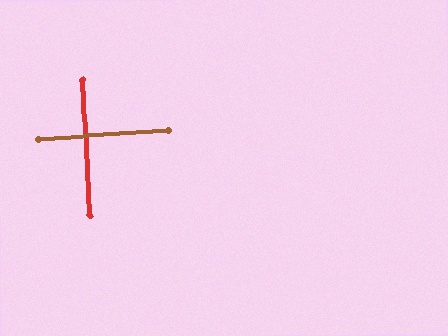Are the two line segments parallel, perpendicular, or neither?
Perpendicular — they meet at approximately 89°.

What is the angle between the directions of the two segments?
Approximately 89 degrees.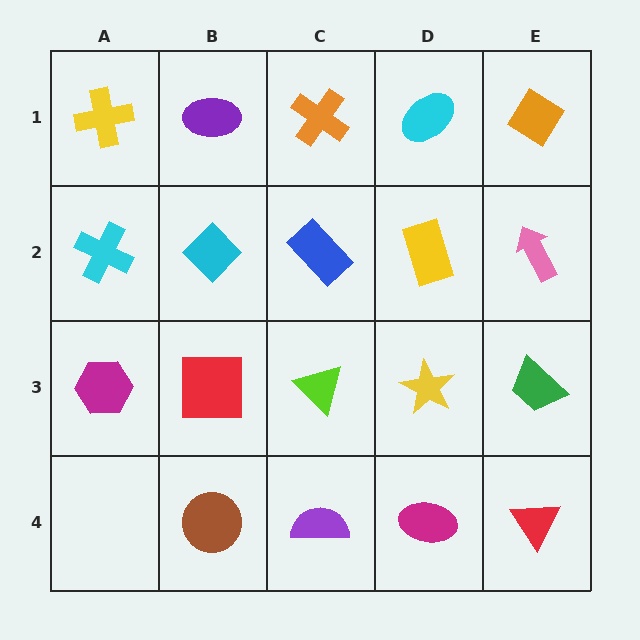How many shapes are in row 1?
5 shapes.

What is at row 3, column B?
A red square.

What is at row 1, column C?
An orange cross.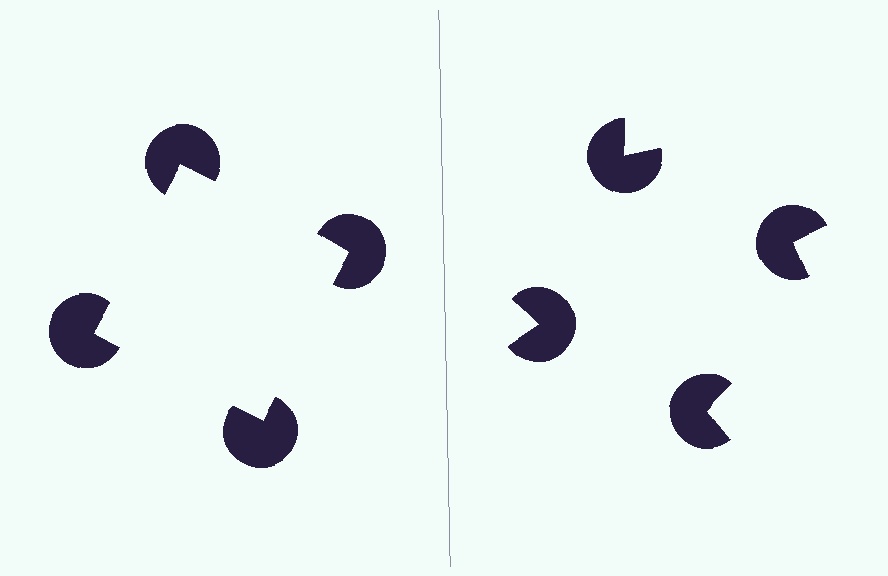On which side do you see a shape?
An illusory square appears on the left side. On the right side the wedge cuts are rotated, so no coherent shape forms.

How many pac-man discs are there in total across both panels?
8 — 4 on each side.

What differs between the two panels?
The pac-man discs are positioned identically on both sides; only the wedge orientations differ. On the left they align to a square; on the right they are misaligned.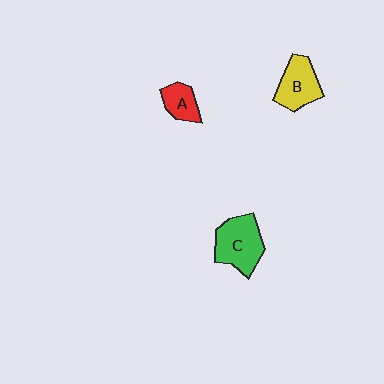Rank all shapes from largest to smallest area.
From largest to smallest: C (green), B (yellow), A (red).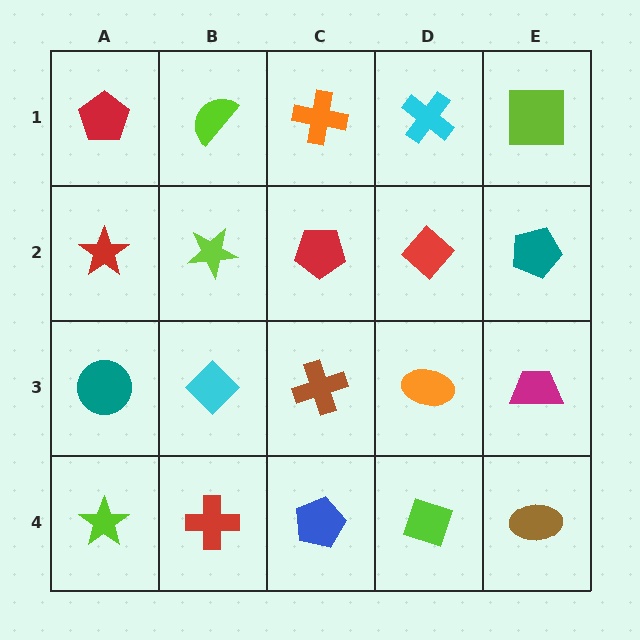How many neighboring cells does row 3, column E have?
3.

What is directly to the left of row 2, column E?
A red diamond.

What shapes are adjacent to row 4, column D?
An orange ellipse (row 3, column D), a blue pentagon (row 4, column C), a brown ellipse (row 4, column E).